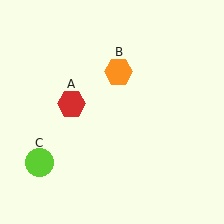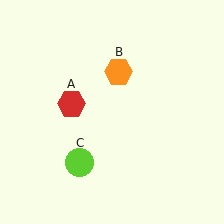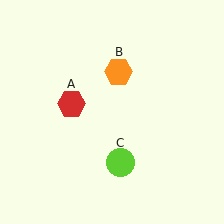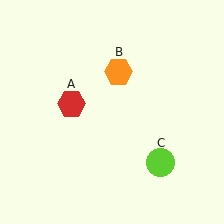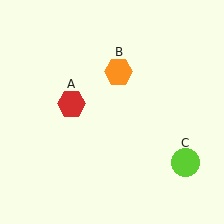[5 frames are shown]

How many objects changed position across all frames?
1 object changed position: lime circle (object C).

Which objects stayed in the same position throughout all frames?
Red hexagon (object A) and orange hexagon (object B) remained stationary.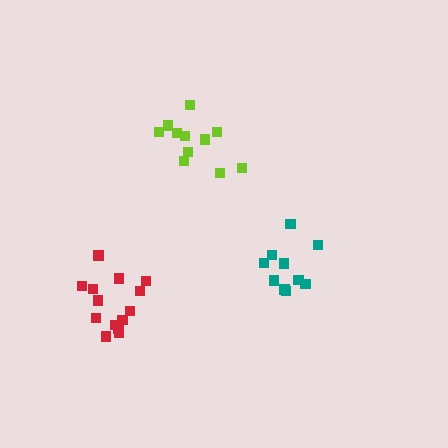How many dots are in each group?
Group 1: 11 dots, Group 2: 10 dots, Group 3: 14 dots (35 total).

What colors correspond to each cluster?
The clusters are colored: lime, teal, red.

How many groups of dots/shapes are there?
There are 3 groups.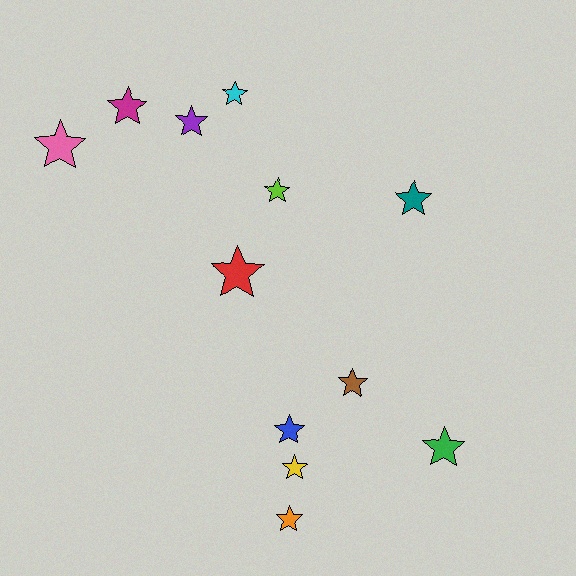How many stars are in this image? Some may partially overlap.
There are 12 stars.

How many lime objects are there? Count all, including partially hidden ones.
There is 1 lime object.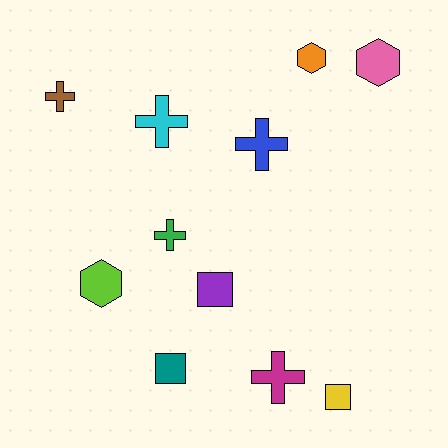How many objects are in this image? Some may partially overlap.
There are 11 objects.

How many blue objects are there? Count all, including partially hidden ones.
There is 1 blue object.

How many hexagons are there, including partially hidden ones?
There are 3 hexagons.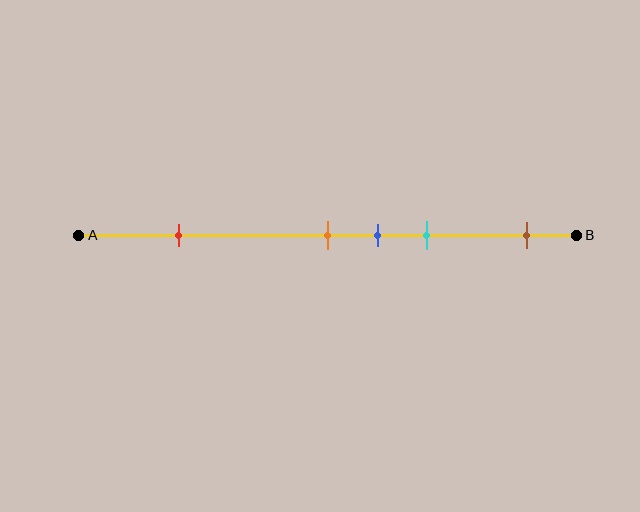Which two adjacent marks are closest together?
The orange and blue marks are the closest adjacent pair.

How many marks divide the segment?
There are 5 marks dividing the segment.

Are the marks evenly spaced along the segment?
No, the marks are not evenly spaced.